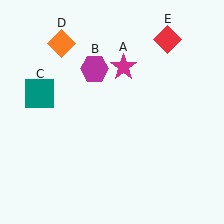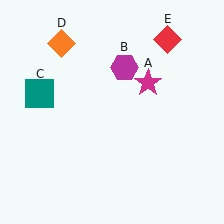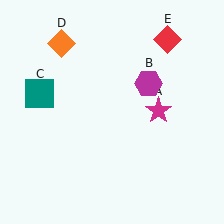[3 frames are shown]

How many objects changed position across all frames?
2 objects changed position: magenta star (object A), magenta hexagon (object B).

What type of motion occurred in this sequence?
The magenta star (object A), magenta hexagon (object B) rotated clockwise around the center of the scene.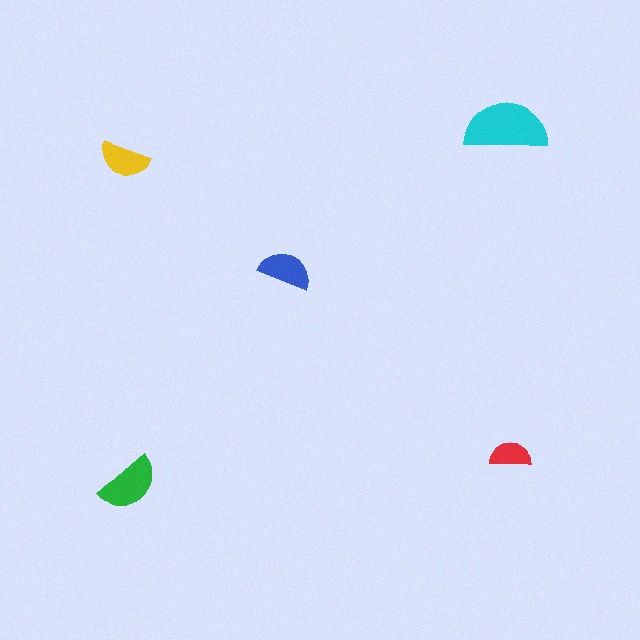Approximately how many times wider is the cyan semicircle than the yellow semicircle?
About 1.5 times wider.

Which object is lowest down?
The green semicircle is bottommost.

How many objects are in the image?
There are 5 objects in the image.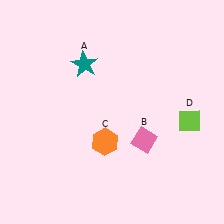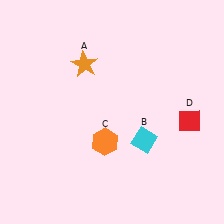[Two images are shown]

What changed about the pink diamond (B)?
In Image 1, B is pink. In Image 2, it changed to cyan.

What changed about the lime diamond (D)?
In Image 1, D is lime. In Image 2, it changed to red.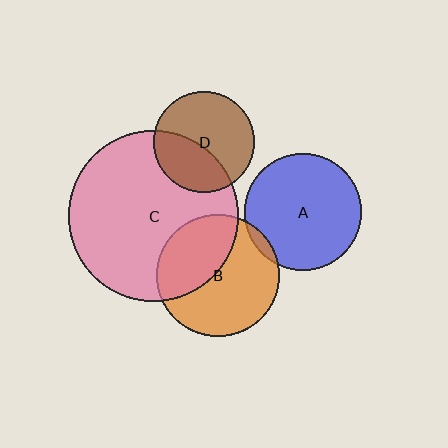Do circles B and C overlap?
Yes.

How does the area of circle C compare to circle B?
Approximately 1.9 times.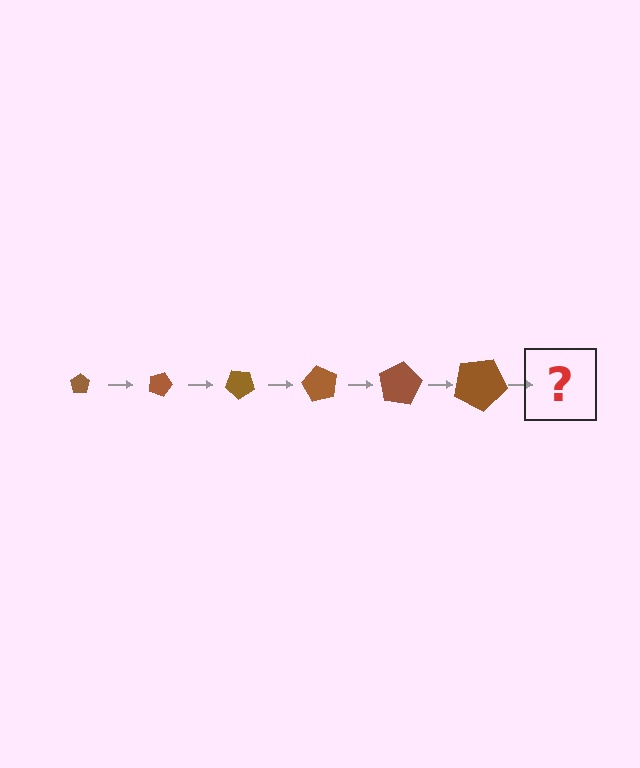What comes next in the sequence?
The next element should be a pentagon, larger than the previous one and rotated 120 degrees from the start.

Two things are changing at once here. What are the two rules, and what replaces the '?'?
The two rules are that the pentagon grows larger each step and it rotates 20 degrees each step. The '?' should be a pentagon, larger than the previous one and rotated 120 degrees from the start.